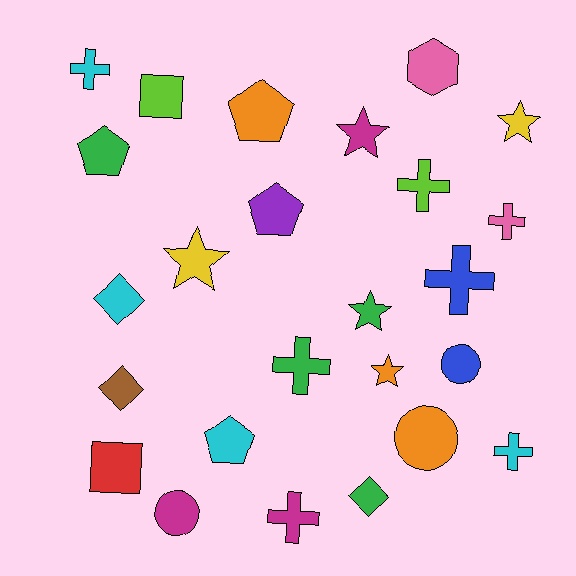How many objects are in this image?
There are 25 objects.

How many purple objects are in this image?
There is 1 purple object.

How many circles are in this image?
There are 3 circles.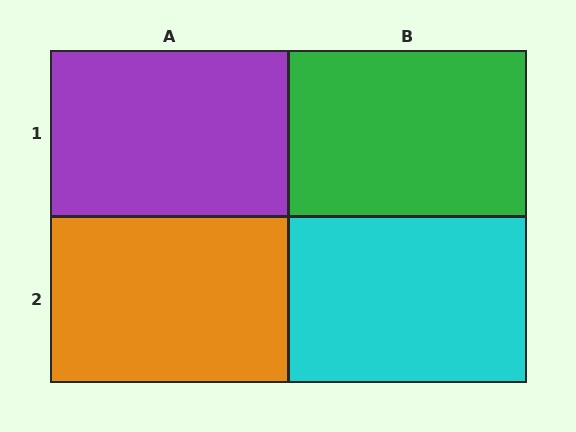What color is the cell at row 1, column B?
Green.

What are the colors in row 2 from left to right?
Orange, cyan.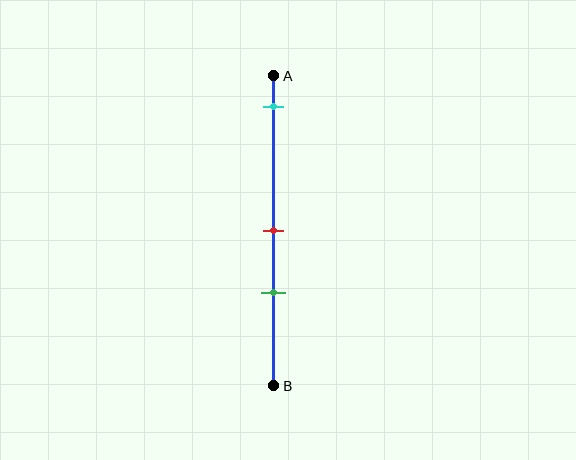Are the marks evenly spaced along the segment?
No, the marks are not evenly spaced.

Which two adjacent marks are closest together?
The red and green marks are the closest adjacent pair.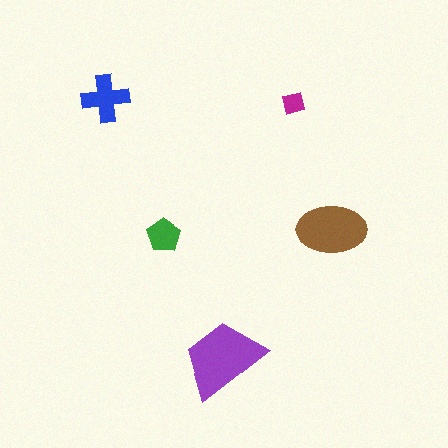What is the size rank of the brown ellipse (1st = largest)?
2nd.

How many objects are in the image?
There are 5 objects in the image.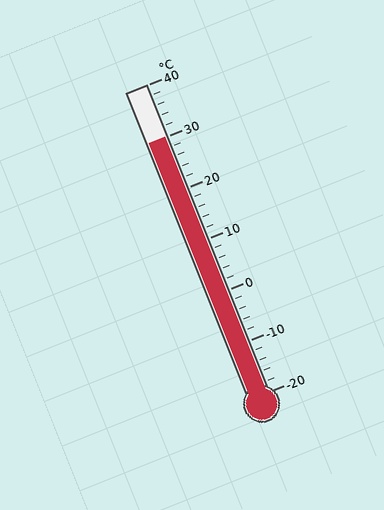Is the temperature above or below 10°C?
The temperature is above 10°C.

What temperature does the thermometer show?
The thermometer shows approximately 30°C.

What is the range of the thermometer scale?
The thermometer scale ranges from -20°C to 40°C.